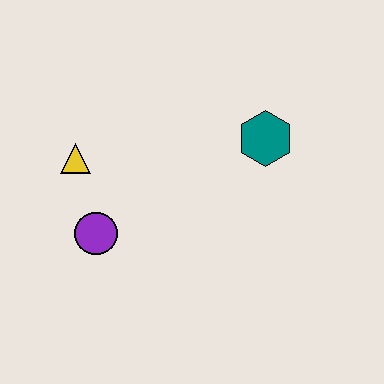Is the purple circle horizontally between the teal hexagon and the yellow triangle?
Yes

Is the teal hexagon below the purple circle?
No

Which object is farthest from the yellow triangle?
The teal hexagon is farthest from the yellow triangle.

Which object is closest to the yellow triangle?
The purple circle is closest to the yellow triangle.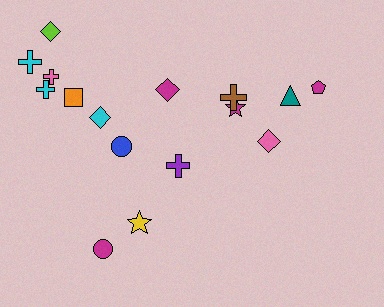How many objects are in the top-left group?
There are 8 objects.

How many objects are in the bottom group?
There are 3 objects.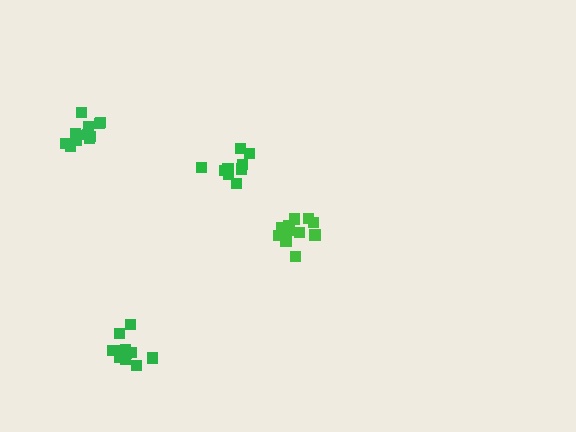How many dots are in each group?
Group 1: 9 dots, Group 2: 11 dots, Group 3: 11 dots, Group 4: 12 dots (43 total).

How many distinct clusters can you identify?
There are 4 distinct clusters.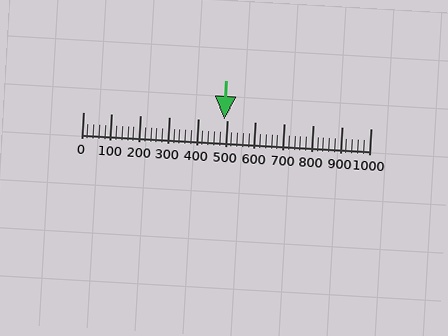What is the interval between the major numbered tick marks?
The major tick marks are spaced 100 units apart.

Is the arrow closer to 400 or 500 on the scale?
The arrow is closer to 500.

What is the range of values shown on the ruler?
The ruler shows values from 0 to 1000.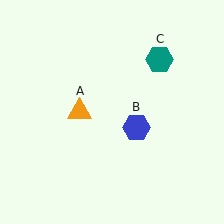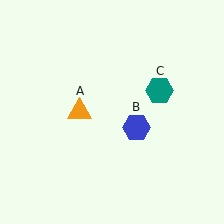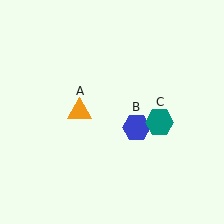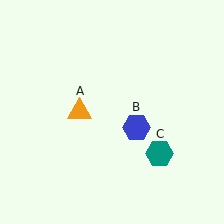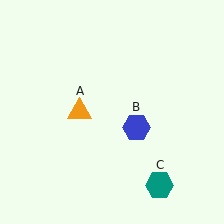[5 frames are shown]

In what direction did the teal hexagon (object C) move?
The teal hexagon (object C) moved down.